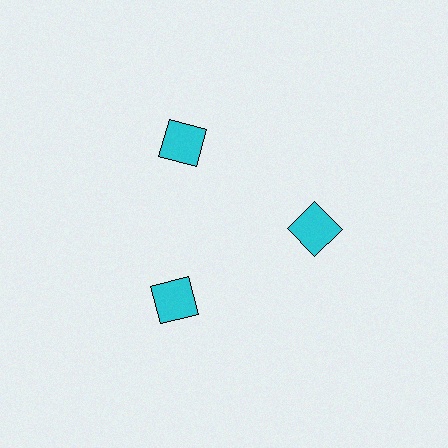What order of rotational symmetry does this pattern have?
This pattern has 3-fold rotational symmetry.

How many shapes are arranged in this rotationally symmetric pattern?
There are 3 shapes, arranged in 3 groups of 1.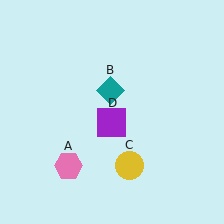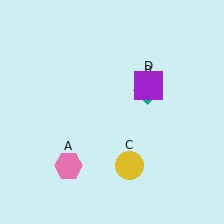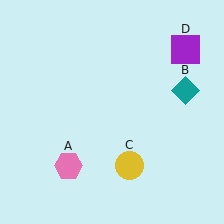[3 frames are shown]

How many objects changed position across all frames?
2 objects changed position: teal diamond (object B), purple square (object D).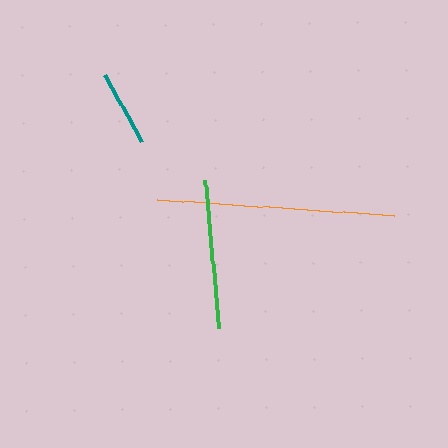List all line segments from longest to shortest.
From longest to shortest: orange, green, teal.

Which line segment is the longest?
The orange line is the longest at approximately 238 pixels.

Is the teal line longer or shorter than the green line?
The green line is longer than the teal line.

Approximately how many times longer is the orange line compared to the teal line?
The orange line is approximately 3.1 times the length of the teal line.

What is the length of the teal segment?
The teal segment is approximately 76 pixels long.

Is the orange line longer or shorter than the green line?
The orange line is longer than the green line.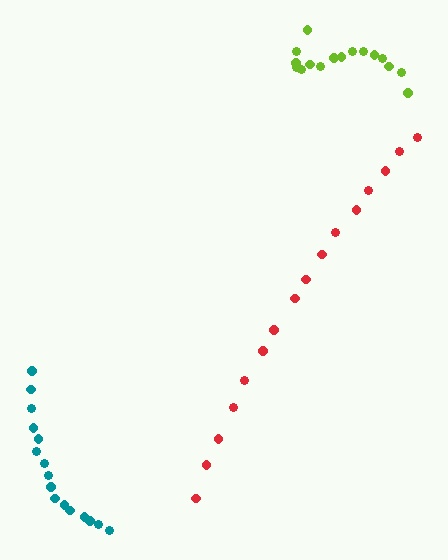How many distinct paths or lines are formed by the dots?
There are 3 distinct paths.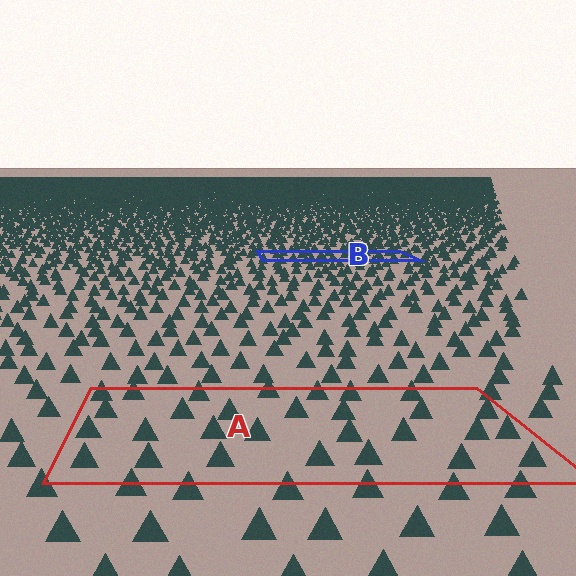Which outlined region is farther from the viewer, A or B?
Region B is farther from the viewer — the texture elements inside it appear smaller and more densely packed.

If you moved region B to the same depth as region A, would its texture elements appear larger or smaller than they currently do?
They would appear larger. At a closer depth, the same texture elements are projected at a bigger on-screen size.